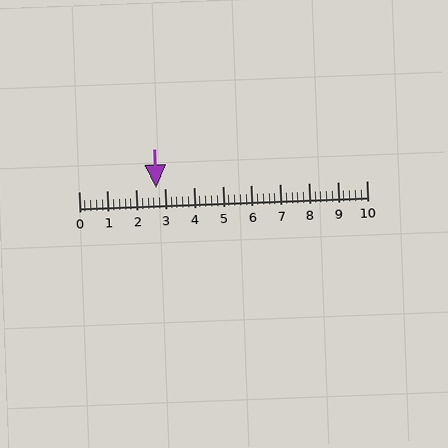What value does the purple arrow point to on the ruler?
The purple arrow points to approximately 2.7.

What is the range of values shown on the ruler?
The ruler shows values from 0 to 10.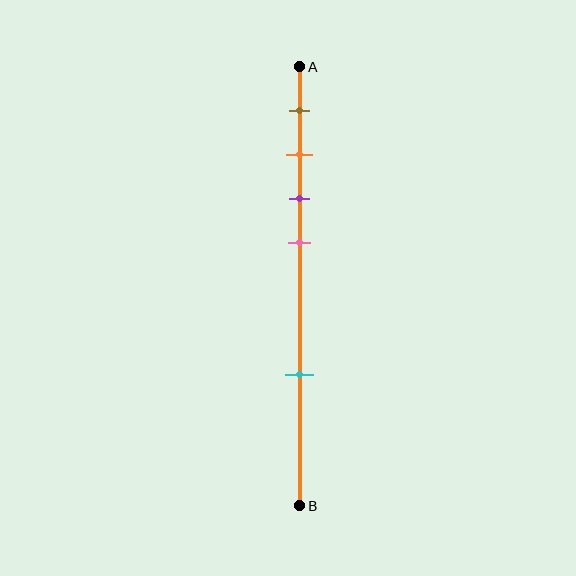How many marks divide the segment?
There are 5 marks dividing the segment.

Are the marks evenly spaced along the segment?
No, the marks are not evenly spaced.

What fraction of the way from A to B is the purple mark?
The purple mark is approximately 30% (0.3) of the way from A to B.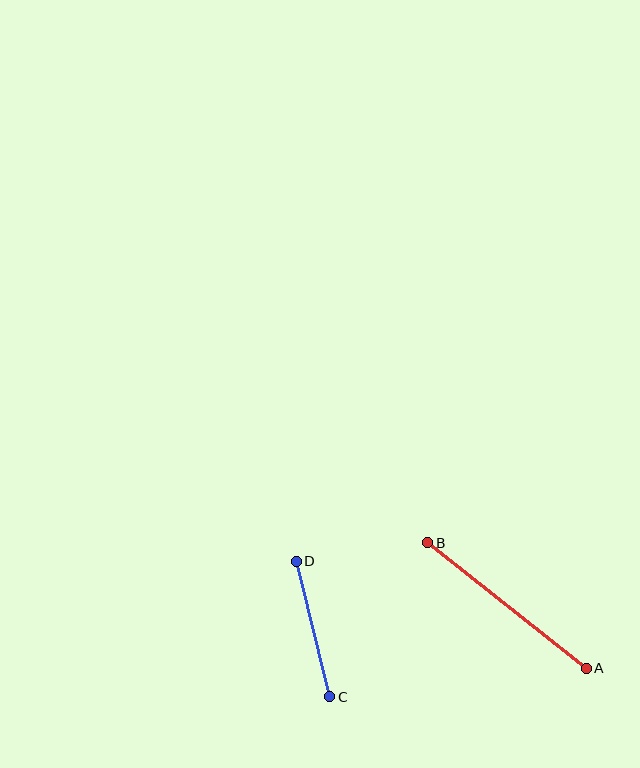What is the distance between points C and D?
The distance is approximately 139 pixels.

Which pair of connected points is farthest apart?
Points A and B are farthest apart.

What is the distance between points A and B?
The distance is approximately 202 pixels.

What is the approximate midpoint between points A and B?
The midpoint is at approximately (507, 606) pixels.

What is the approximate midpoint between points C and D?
The midpoint is at approximately (313, 629) pixels.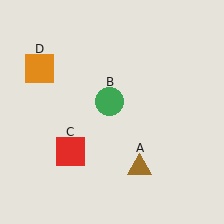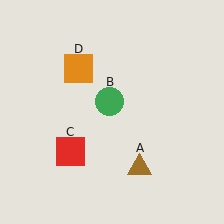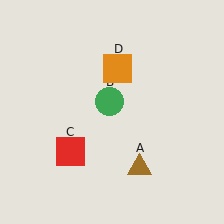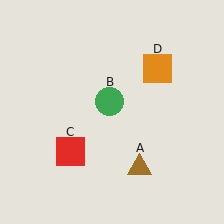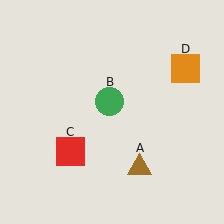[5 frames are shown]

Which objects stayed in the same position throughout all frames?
Brown triangle (object A) and green circle (object B) and red square (object C) remained stationary.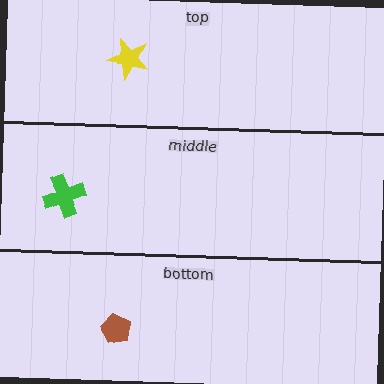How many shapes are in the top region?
1.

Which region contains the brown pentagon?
The bottom region.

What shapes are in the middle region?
The green cross.